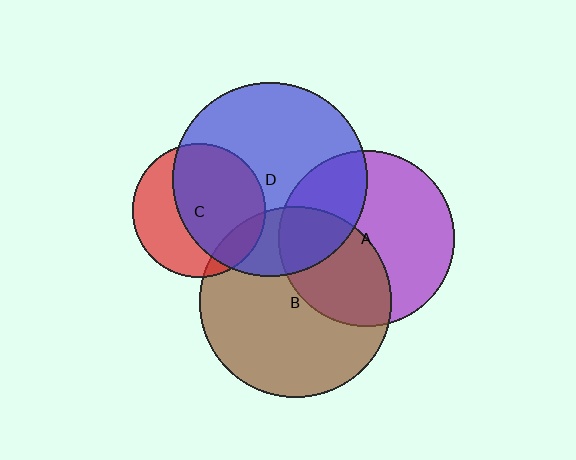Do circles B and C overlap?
Yes.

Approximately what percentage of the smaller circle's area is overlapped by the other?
Approximately 15%.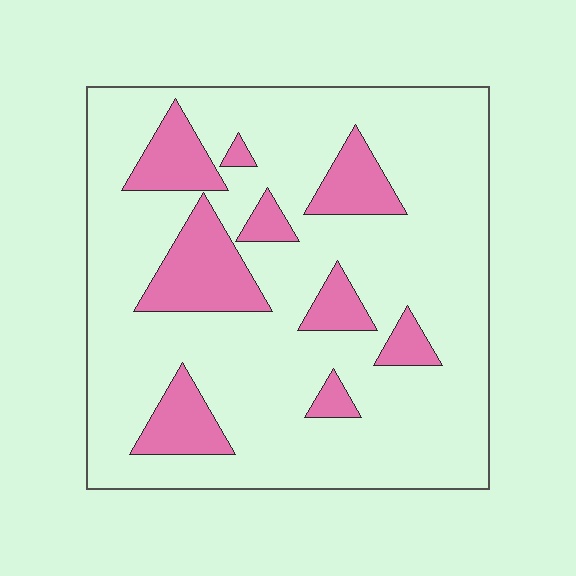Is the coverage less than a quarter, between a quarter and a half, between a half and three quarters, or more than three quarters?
Less than a quarter.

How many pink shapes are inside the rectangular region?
9.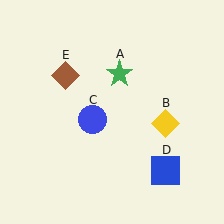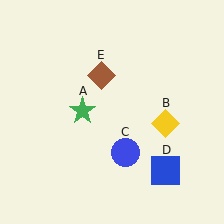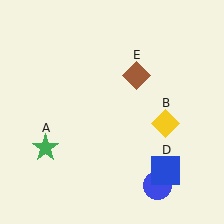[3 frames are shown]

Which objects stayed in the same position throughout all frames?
Yellow diamond (object B) and blue square (object D) remained stationary.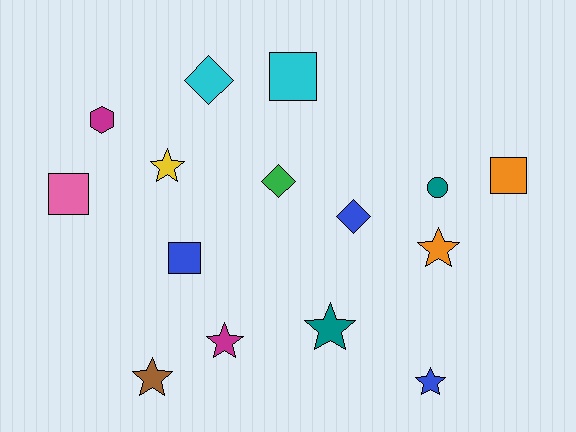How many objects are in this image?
There are 15 objects.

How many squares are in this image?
There are 4 squares.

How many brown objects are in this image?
There is 1 brown object.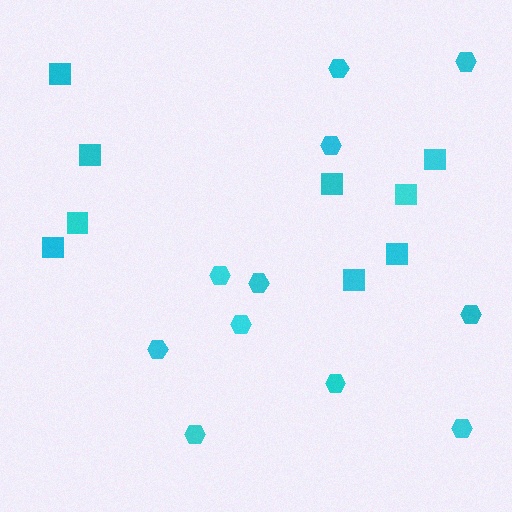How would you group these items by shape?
There are 2 groups: one group of squares (9) and one group of hexagons (11).